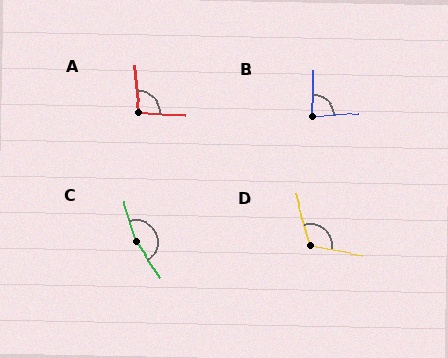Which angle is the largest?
C, at approximately 163 degrees.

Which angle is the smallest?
B, at approximately 85 degrees.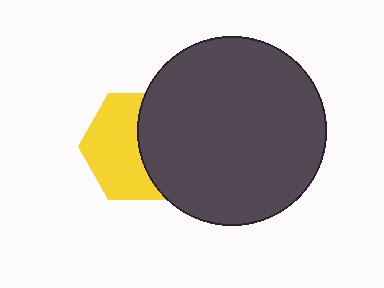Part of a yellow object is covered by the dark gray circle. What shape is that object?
It is a hexagon.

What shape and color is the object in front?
The object in front is a dark gray circle.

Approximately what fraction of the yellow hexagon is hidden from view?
Roughly 45% of the yellow hexagon is hidden behind the dark gray circle.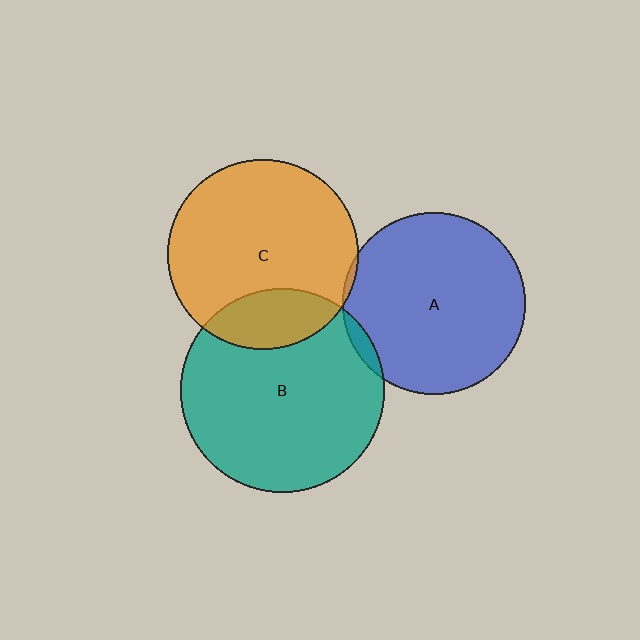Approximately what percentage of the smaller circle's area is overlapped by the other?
Approximately 5%.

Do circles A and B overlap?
Yes.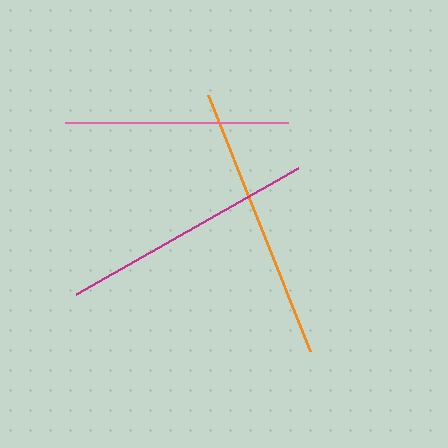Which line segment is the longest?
The orange line is the longest at approximately 275 pixels.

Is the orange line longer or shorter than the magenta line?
The orange line is longer than the magenta line.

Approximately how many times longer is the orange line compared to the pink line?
The orange line is approximately 1.2 times the length of the pink line.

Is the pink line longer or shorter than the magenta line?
The magenta line is longer than the pink line.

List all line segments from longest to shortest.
From longest to shortest: orange, magenta, pink.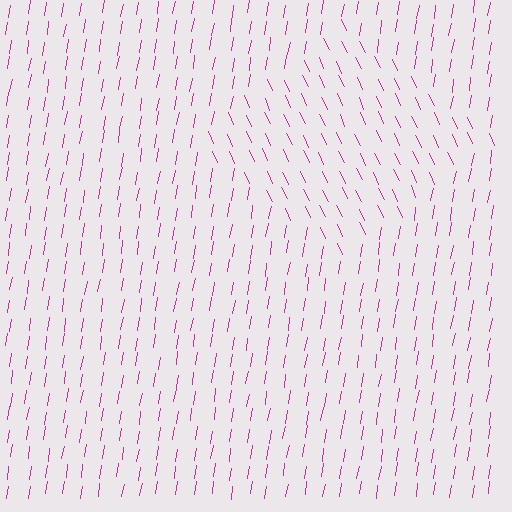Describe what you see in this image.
The image is filled with small magenta line segments. A diamond region in the image has lines oriented differently from the surrounding lines, creating a visible texture boundary.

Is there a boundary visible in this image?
Yes, there is a texture boundary formed by a change in line orientation.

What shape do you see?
I see a diamond.